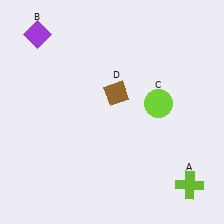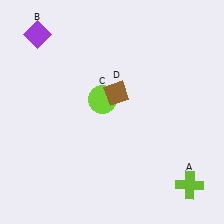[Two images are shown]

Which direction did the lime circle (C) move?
The lime circle (C) moved left.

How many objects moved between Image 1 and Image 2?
1 object moved between the two images.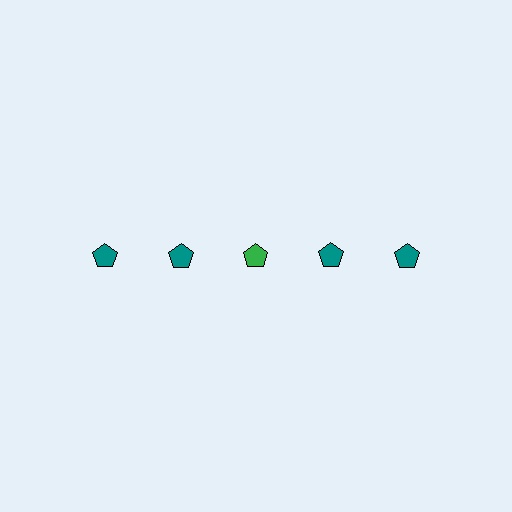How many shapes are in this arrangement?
There are 5 shapes arranged in a grid pattern.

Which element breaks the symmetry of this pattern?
The green pentagon in the top row, center column breaks the symmetry. All other shapes are teal pentagons.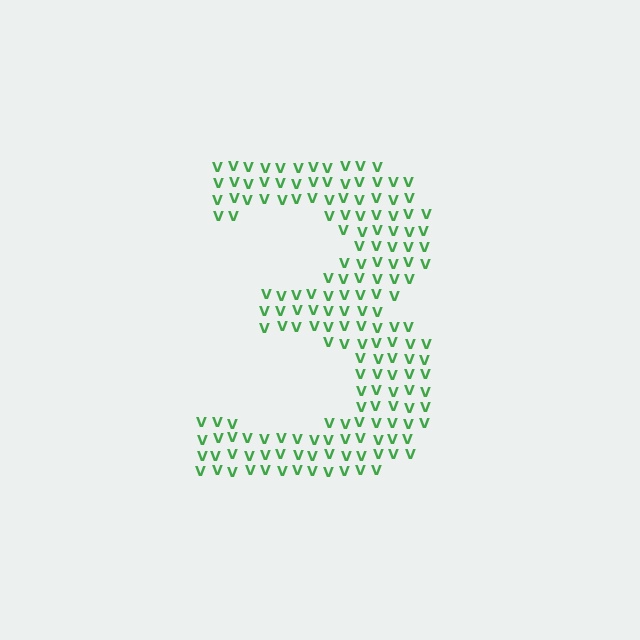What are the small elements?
The small elements are letter V's.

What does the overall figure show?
The overall figure shows the digit 3.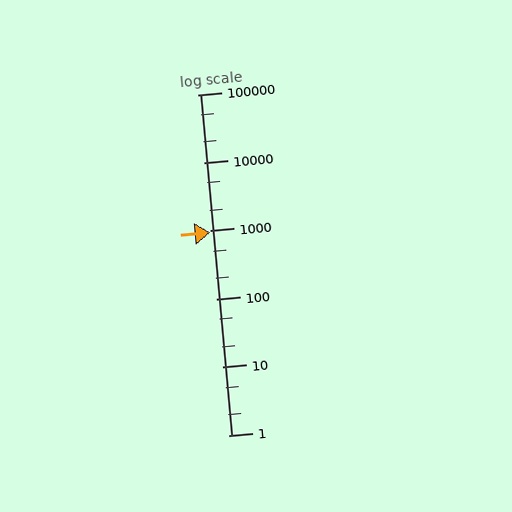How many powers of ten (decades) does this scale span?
The scale spans 5 decades, from 1 to 100000.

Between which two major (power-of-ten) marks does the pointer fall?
The pointer is between 100 and 1000.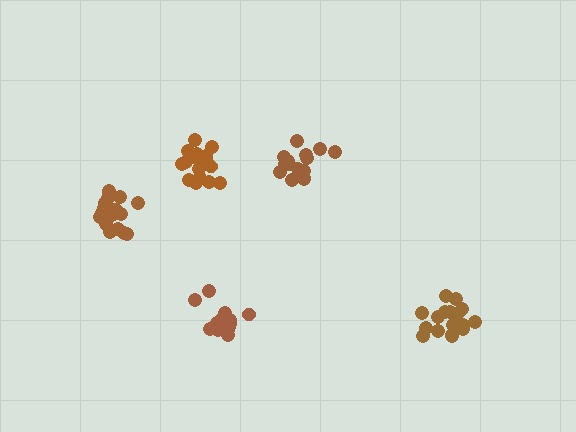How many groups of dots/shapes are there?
There are 5 groups.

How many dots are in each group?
Group 1: 15 dots, Group 2: 20 dots, Group 3: 15 dots, Group 4: 16 dots, Group 5: 18 dots (84 total).